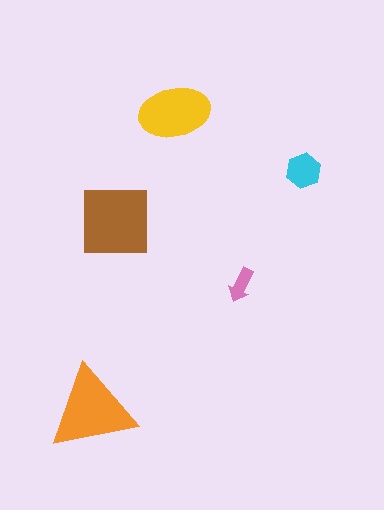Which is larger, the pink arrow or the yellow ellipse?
The yellow ellipse.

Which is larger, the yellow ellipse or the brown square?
The brown square.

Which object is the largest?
The brown square.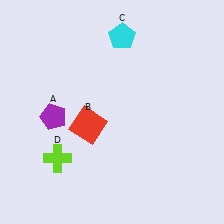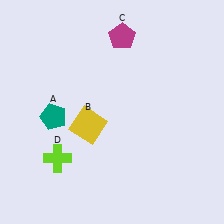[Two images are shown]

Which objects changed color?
A changed from purple to teal. B changed from red to yellow. C changed from cyan to magenta.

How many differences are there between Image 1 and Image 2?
There are 3 differences between the two images.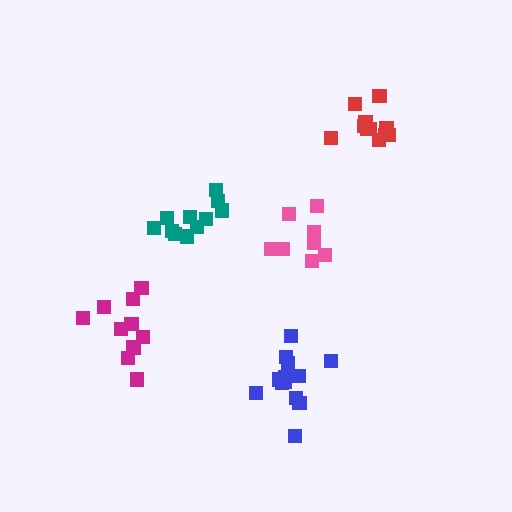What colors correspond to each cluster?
The clusters are colored: magenta, pink, red, blue, teal.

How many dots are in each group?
Group 1: 10 dots, Group 2: 8 dots, Group 3: 11 dots, Group 4: 13 dots, Group 5: 11 dots (53 total).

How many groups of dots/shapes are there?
There are 5 groups.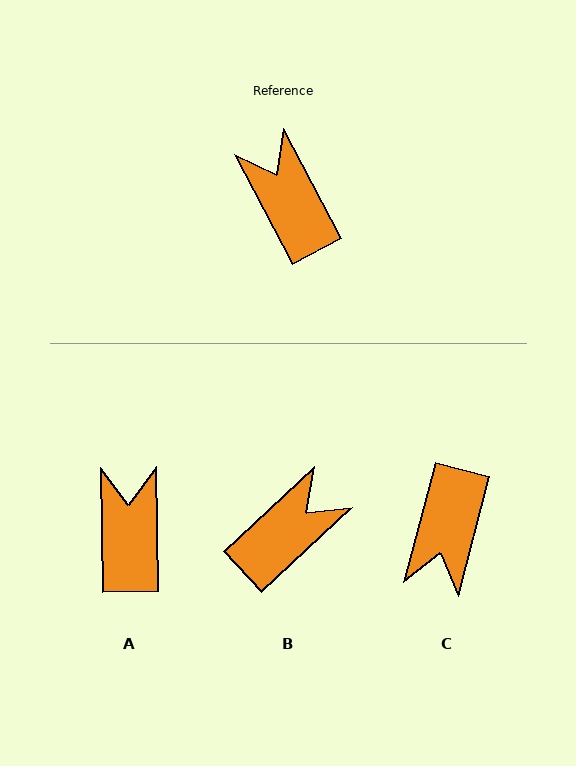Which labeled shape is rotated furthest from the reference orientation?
C, about 137 degrees away.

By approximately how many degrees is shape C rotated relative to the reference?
Approximately 137 degrees counter-clockwise.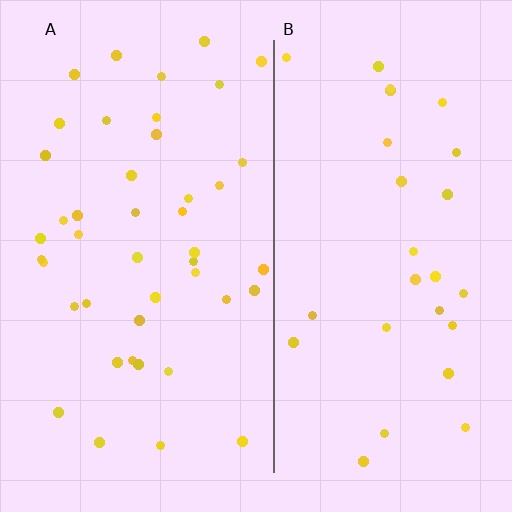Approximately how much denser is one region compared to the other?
Approximately 1.6× — region A over region B.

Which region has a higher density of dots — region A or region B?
A (the left).